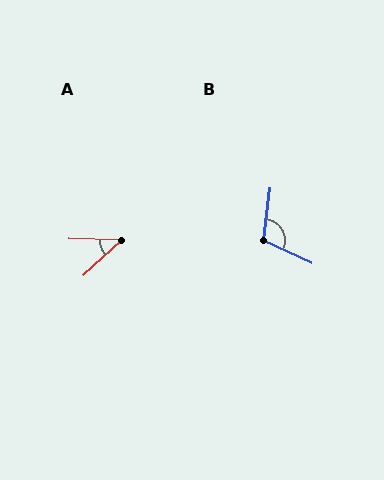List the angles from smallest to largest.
A (44°), B (109°).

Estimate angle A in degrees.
Approximately 44 degrees.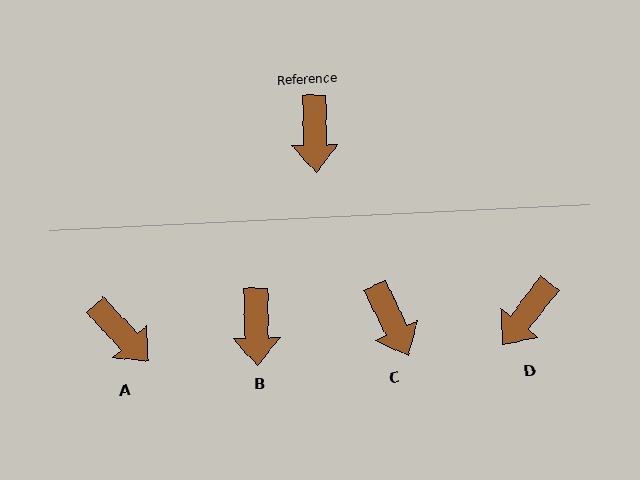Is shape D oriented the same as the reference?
No, it is off by about 39 degrees.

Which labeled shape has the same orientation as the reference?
B.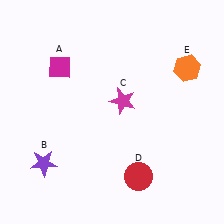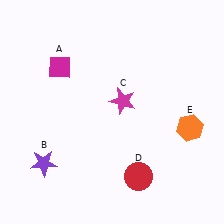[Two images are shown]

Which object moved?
The orange hexagon (E) moved down.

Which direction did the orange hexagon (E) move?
The orange hexagon (E) moved down.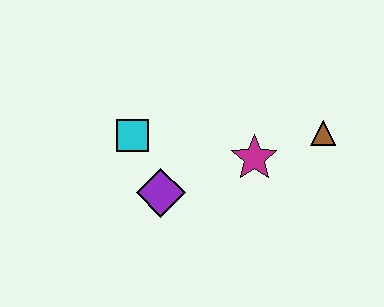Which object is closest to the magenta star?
The brown triangle is closest to the magenta star.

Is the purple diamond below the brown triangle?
Yes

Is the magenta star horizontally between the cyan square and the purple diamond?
No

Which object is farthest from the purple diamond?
The brown triangle is farthest from the purple diamond.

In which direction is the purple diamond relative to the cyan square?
The purple diamond is below the cyan square.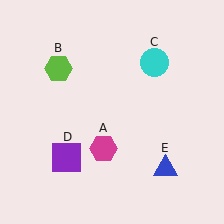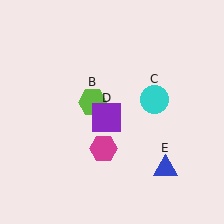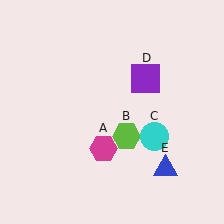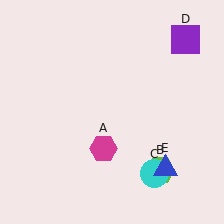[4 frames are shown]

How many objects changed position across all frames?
3 objects changed position: lime hexagon (object B), cyan circle (object C), purple square (object D).